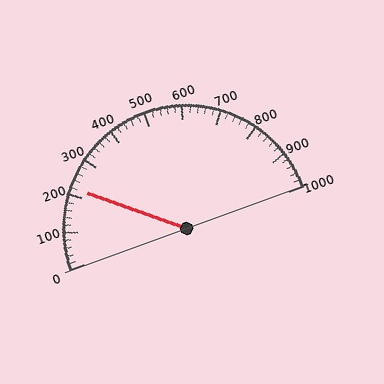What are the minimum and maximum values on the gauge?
The gauge ranges from 0 to 1000.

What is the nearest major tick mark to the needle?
The nearest major tick mark is 200.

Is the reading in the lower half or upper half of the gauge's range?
The reading is in the lower half of the range (0 to 1000).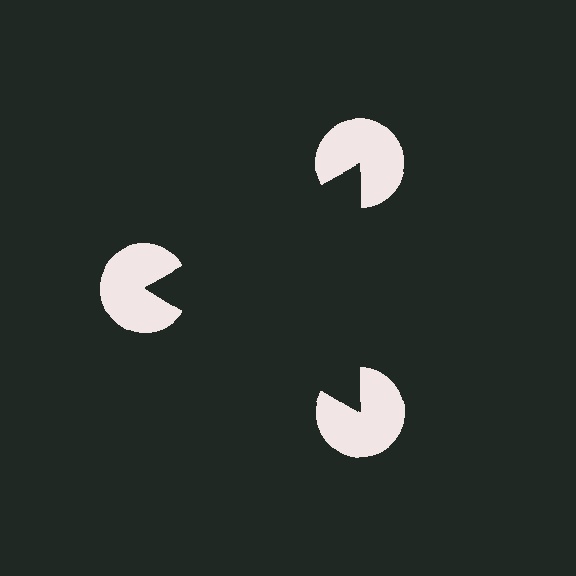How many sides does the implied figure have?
3 sides.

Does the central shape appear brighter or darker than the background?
It typically appears slightly darker than the background, even though no actual brightness change is drawn.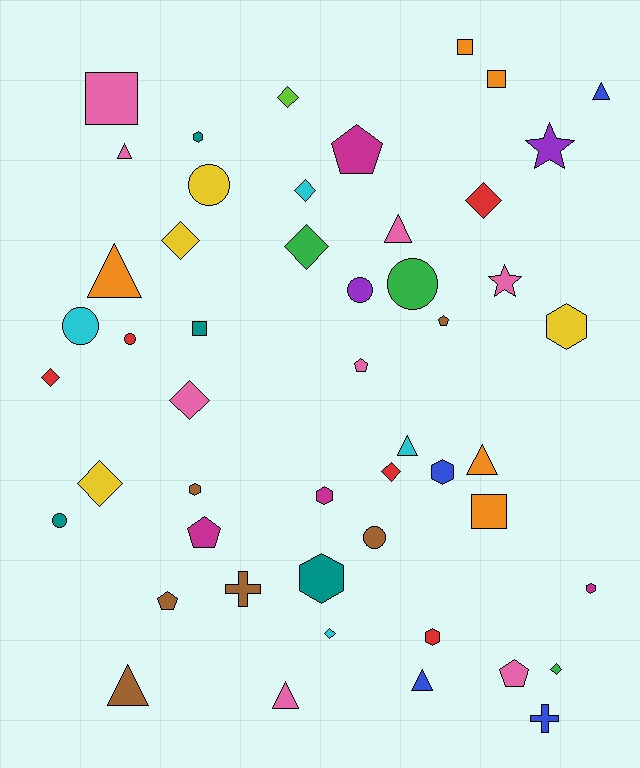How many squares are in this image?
There are 5 squares.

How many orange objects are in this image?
There are 5 orange objects.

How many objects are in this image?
There are 50 objects.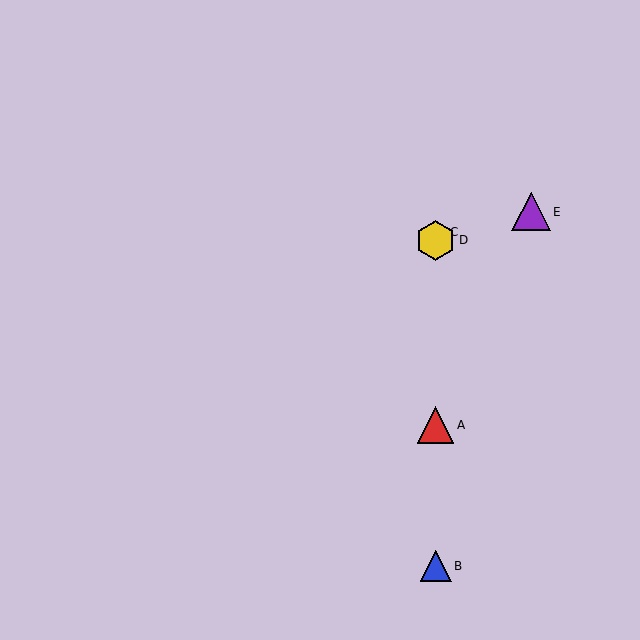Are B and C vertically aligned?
Yes, both are at x≈436.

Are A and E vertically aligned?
No, A is at x≈436 and E is at x≈531.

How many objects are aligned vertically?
4 objects (A, B, C, D) are aligned vertically.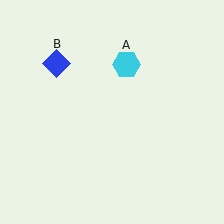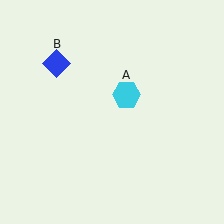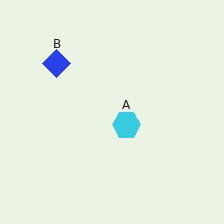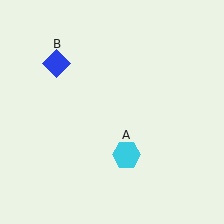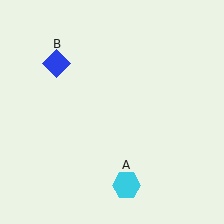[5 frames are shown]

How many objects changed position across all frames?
1 object changed position: cyan hexagon (object A).